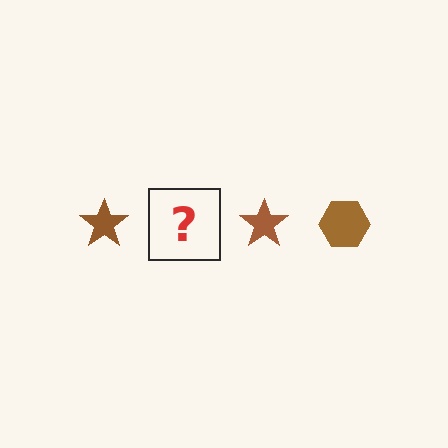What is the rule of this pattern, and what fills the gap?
The rule is that the pattern cycles through star, hexagon shapes in brown. The gap should be filled with a brown hexagon.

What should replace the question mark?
The question mark should be replaced with a brown hexagon.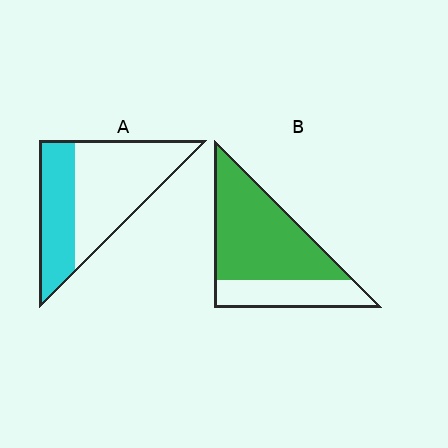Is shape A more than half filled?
No.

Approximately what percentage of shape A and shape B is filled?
A is approximately 40% and B is approximately 70%.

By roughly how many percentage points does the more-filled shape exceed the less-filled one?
By roughly 30 percentage points (B over A).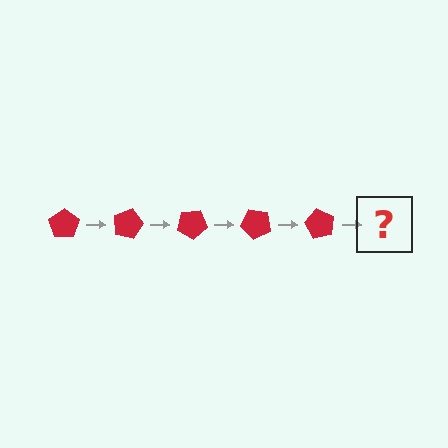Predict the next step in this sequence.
The next step is a red pentagon rotated 75 degrees.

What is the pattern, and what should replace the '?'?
The pattern is that the pentagon rotates 15 degrees each step. The '?' should be a red pentagon rotated 75 degrees.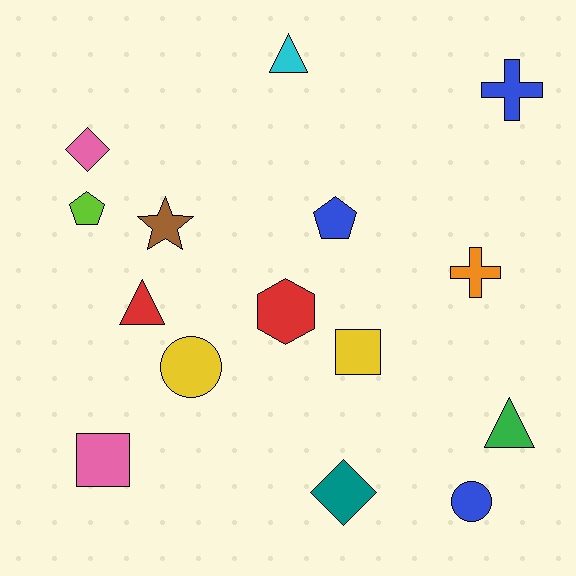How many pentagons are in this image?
There are 2 pentagons.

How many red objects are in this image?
There are 2 red objects.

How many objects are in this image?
There are 15 objects.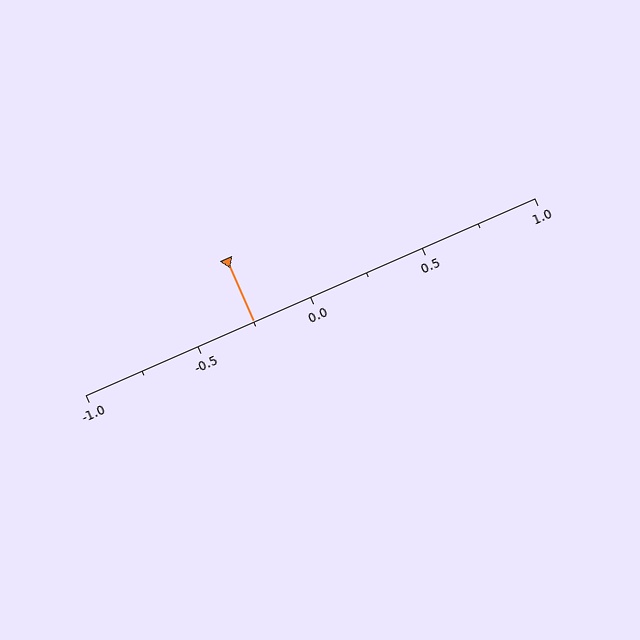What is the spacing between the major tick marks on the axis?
The major ticks are spaced 0.5 apart.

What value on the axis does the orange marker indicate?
The marker indicates approximately -0.25.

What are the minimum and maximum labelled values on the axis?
The axis runs from -1.0 to 1.0.